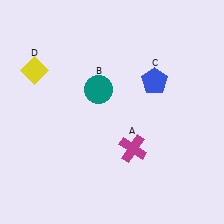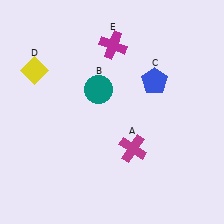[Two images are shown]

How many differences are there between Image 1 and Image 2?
There is 1 difference between the two images.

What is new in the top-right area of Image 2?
A magenta cross (E) was added in the top-right area of Image 2.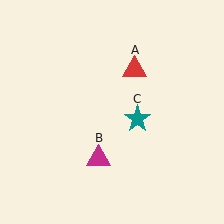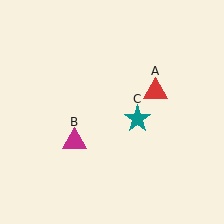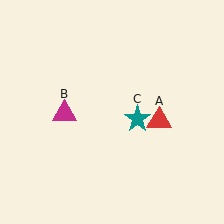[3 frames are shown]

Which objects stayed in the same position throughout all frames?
Teal star (object C) remained stationary.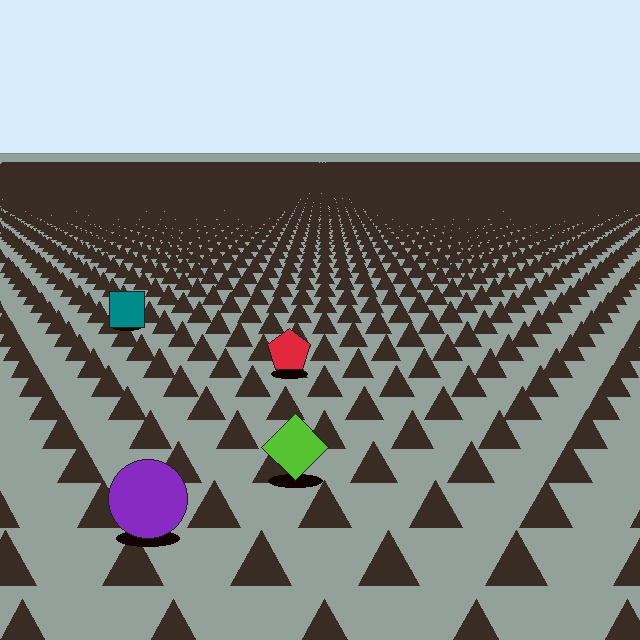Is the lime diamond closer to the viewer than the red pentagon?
Yes. The lime diamond is closer — you can tell from the texture gradient: the ground texture is coarser near it.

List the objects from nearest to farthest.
From nearest to farthest: the purple circle, the lime diamond, the red pentagon, the teal square.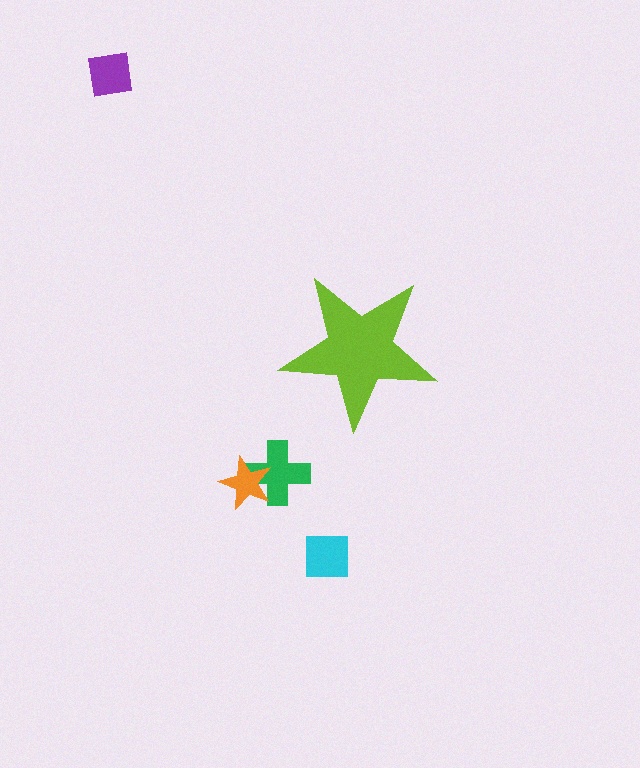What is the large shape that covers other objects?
A lime star.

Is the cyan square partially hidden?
No, the cyan square is fully visible.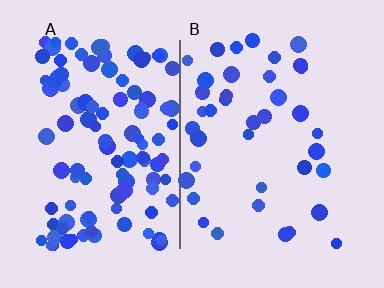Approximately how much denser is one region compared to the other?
Approximately 2.9× — region A over region B.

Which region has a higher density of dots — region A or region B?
A (the left).